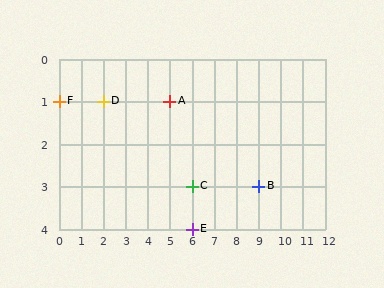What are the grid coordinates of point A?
Point A is at grid coordinates (5, 1).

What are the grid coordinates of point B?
Point B is at grid coordinates (9, 3).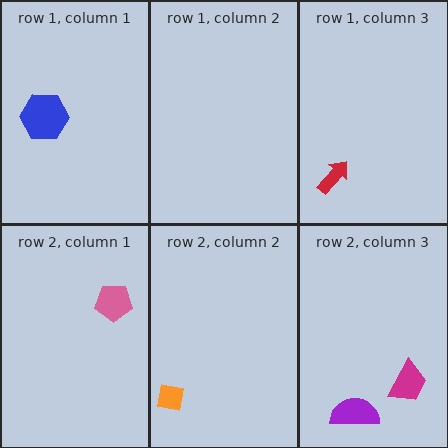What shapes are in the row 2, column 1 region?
The pink pentagon.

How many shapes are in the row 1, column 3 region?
1.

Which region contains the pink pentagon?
The row 2, column 1 region.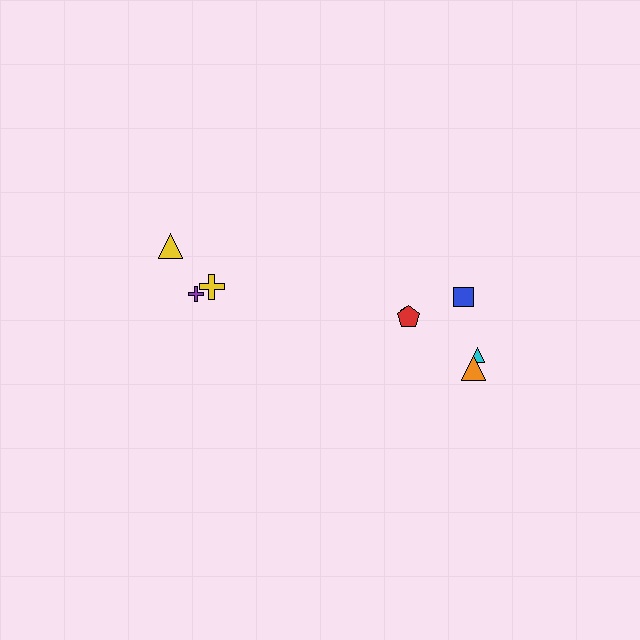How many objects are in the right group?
There are 5 objects.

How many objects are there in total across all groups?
There are 8 objects.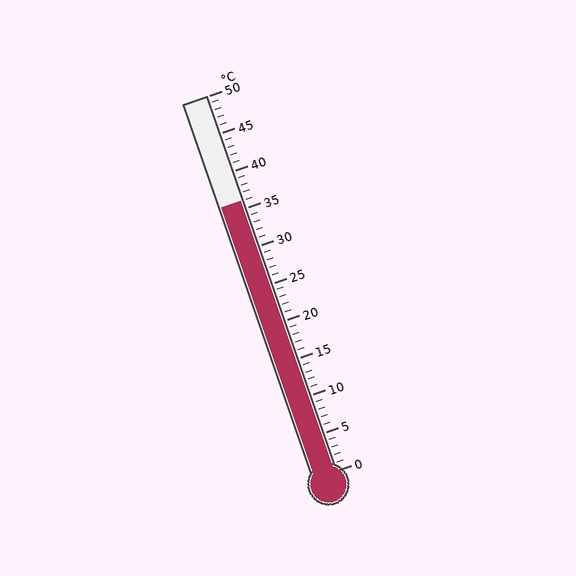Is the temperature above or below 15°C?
The temperature is above 15°C.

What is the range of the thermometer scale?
The thermometer scale ranges from 0°C to 50°C.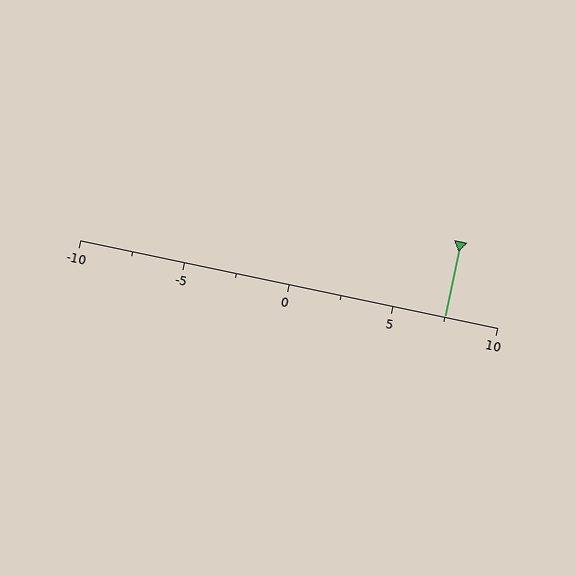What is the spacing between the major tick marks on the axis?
The major ticks are spaced 5 apart.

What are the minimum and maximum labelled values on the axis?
The axis runs from -10 to 10.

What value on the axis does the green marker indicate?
The marker indicates approximately 7.5.